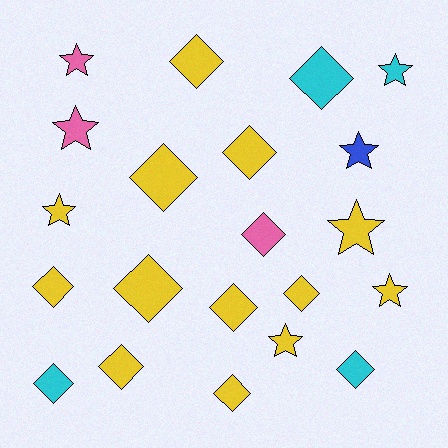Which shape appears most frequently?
Diamond, with 13 objects.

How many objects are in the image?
There are 21 objects.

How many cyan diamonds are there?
There are 3 cyan diamonds.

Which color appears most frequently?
Yellow, with 13 objects.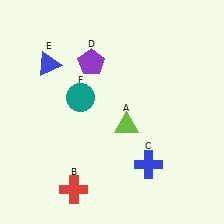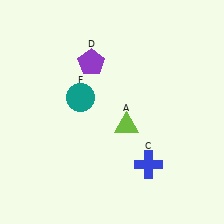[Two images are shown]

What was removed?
The blue triangle (E), the red cross (B) were removed in Image 2.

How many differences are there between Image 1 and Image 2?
There are 2 differences between the two images.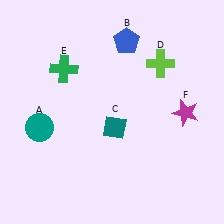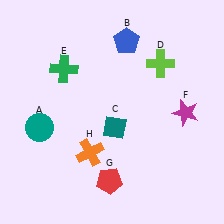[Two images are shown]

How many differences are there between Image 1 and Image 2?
There are 2 differences between the two images.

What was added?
A red pentagon (G), an orange cross (H) were added in Image 2.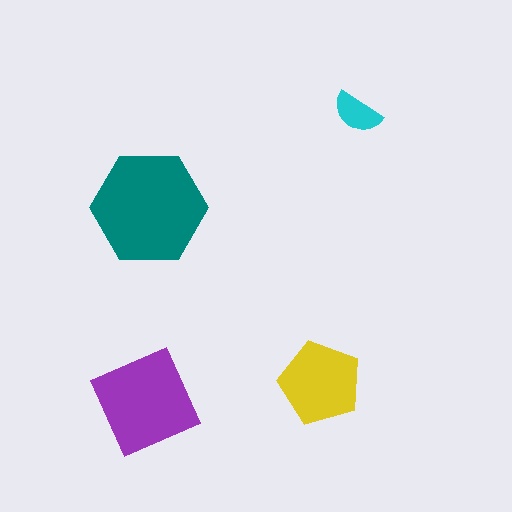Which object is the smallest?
The cyan semicircle.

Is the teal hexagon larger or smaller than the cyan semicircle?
Larger.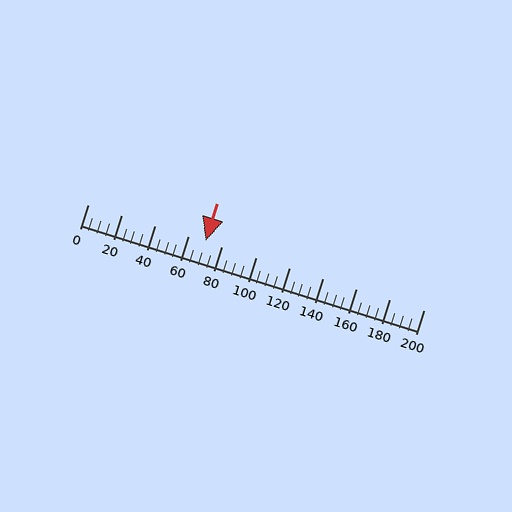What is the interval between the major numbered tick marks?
The major tick marks are spaced 20 units apart.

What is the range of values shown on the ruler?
The ruler shows values from 0 to 200.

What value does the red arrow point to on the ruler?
The red arrow points to approximately 70.